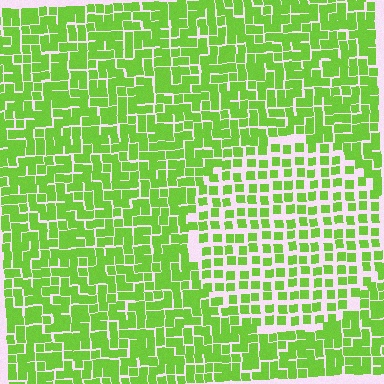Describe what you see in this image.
The image contains small lime elements arranged at two different densities. A circle-shaped region is visible where the elements are less densely packed than the surrounding area.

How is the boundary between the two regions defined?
The boundary is defined by a change in element density (approximately 1.7x ratio). All elements are the same color, size, and shape.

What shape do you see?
I see a circle.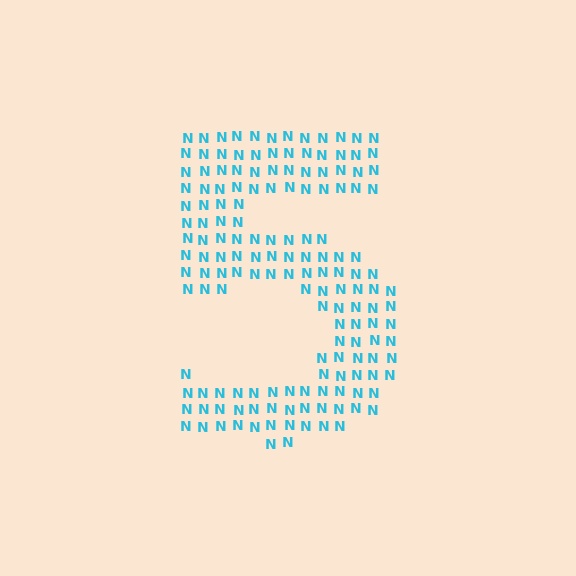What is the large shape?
The large shape is the digit 5.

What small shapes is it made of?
It is made of small letter N's.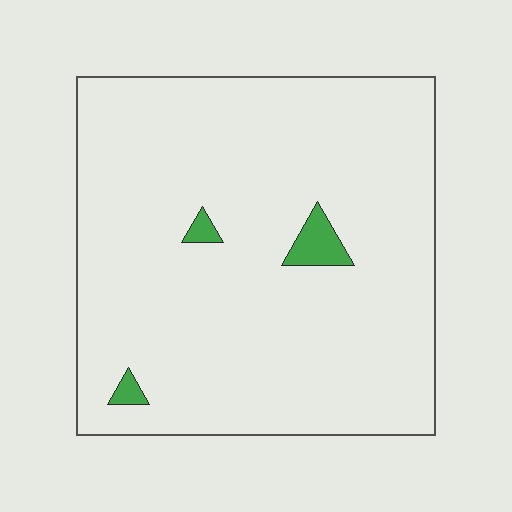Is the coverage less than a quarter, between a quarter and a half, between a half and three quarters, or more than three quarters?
Less than a quarter.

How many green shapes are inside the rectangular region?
3.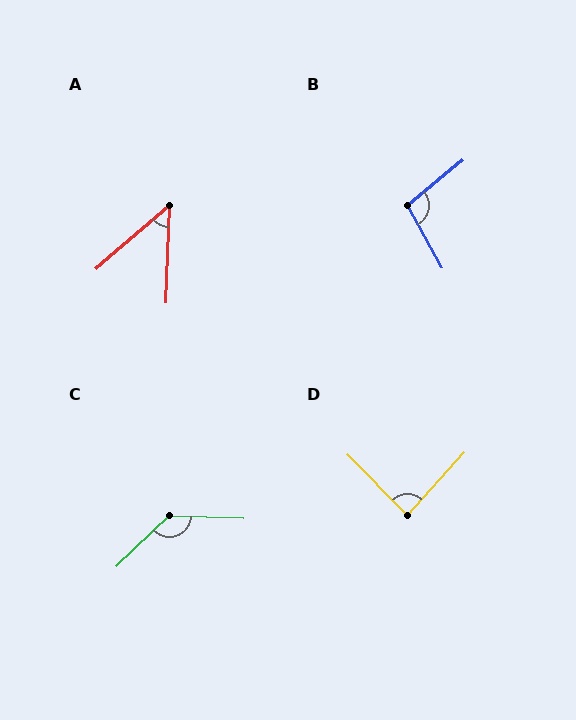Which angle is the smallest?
A, at approximately 47 degrees.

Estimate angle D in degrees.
Approximately 86 degrees.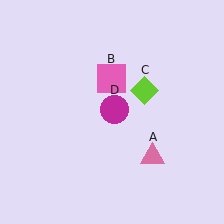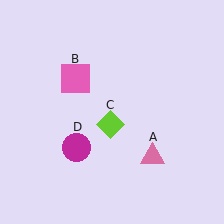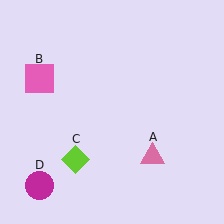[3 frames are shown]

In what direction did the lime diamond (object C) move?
The lime diamond (object C) moved down and to the left.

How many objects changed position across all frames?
3 objects changed position: pink square (object B), lime diamond (object C), magenta circle (object D).